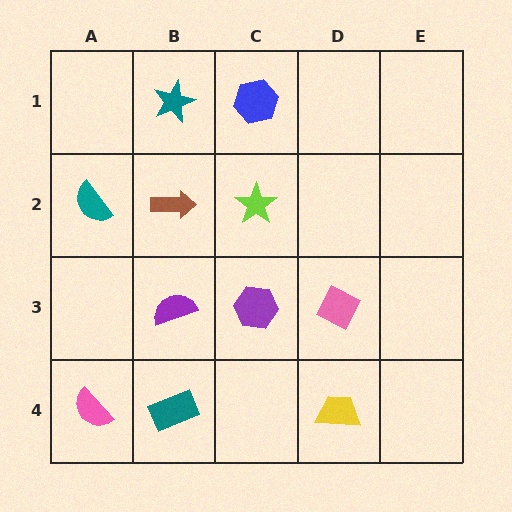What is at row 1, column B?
A teal star.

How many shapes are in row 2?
3 shapes.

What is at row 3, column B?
A purple semicircle.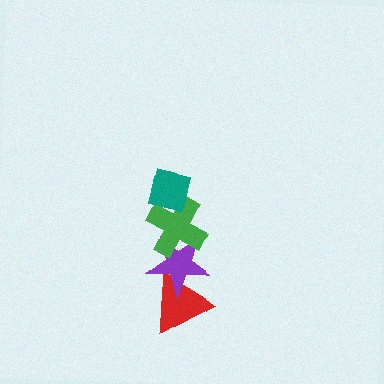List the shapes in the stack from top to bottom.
From top to bottom: the teal square, the green cross, the purple star, the red triangle.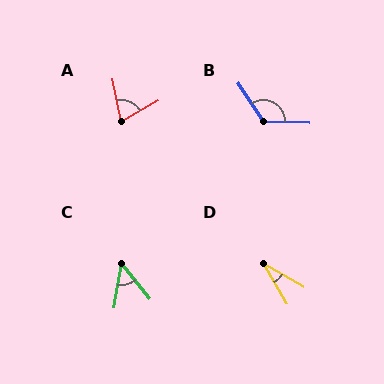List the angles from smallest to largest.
D (30°), C (48°), A (71°), B (125°).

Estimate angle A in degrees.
Approximately 71 degrees.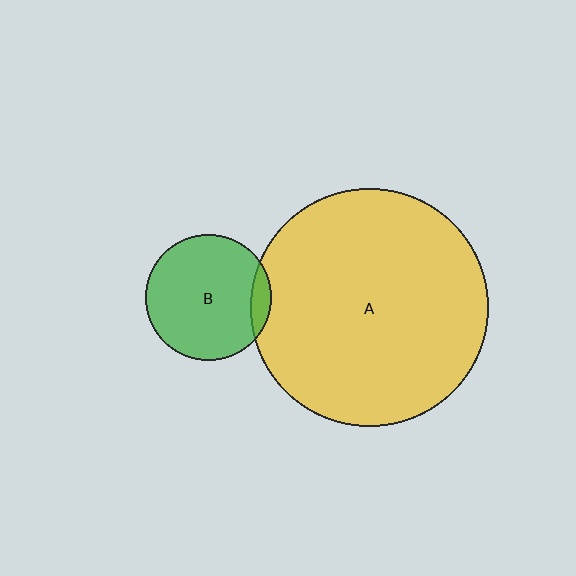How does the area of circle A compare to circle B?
Approximately 3.5 times.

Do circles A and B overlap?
Yes.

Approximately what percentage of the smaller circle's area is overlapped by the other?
Approximately 10%.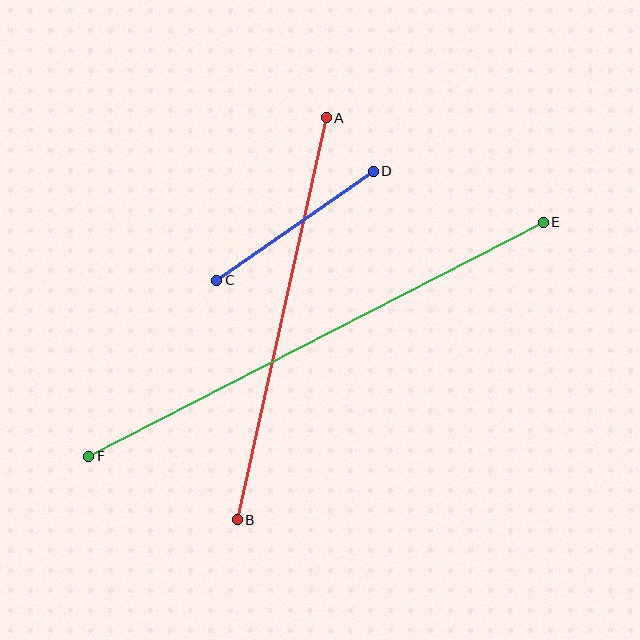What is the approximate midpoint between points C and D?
The midpoint is at approximately (295, 226) pixels.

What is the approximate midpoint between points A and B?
The midpoint is at approximately (282, 319) pixels.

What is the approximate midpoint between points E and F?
The midpoint is at approximately (316, 339) pixels.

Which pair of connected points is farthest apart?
Points E and F are farthest apart.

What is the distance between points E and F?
The distance is approximately 511 pixels.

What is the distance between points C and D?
The distance is approximately 190 pixels.